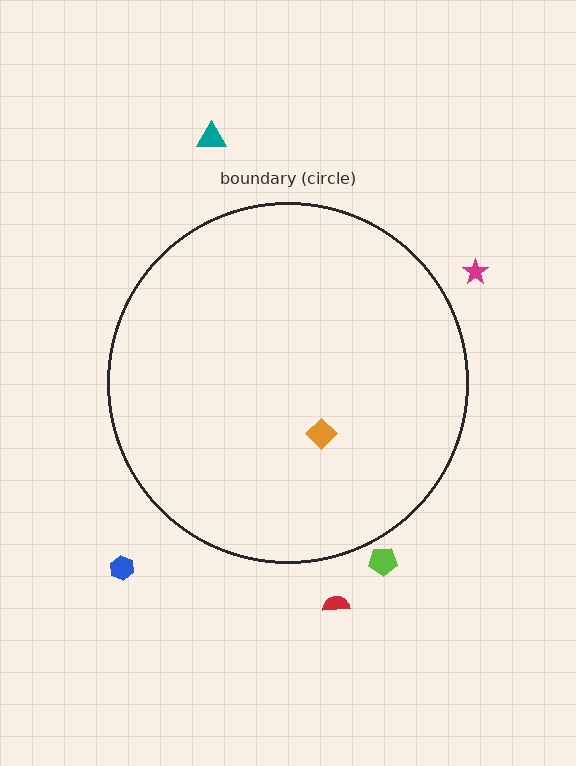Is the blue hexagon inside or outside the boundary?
Outside.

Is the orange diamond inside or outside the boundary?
Inside.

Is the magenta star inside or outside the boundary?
Outside.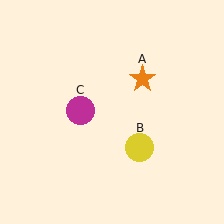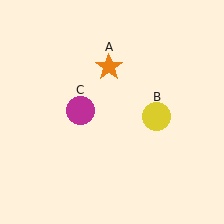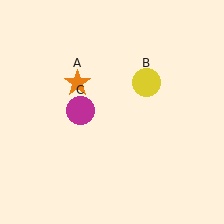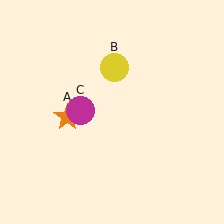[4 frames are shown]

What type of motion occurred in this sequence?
The orange star (object A), yellow circle (object B) rotated counterclockwise around the center of the scene.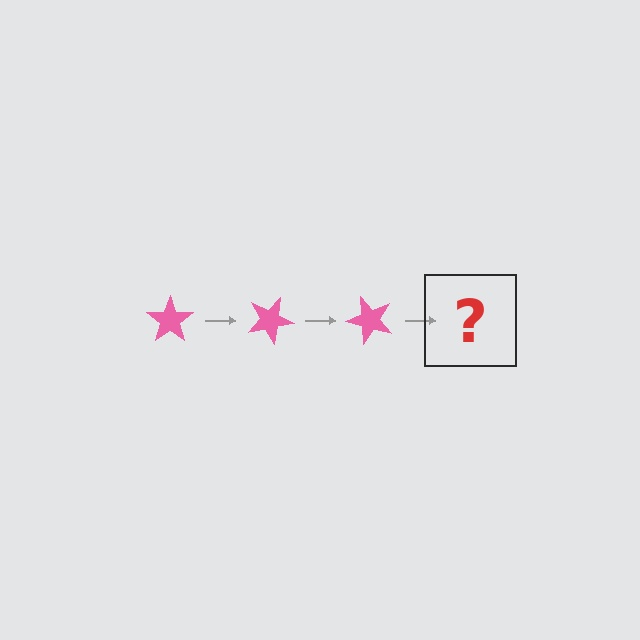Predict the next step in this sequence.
The next step is a pink star rotated 75 degrees.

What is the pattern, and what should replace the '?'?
The pattern is that the star rotates 25 degrees each step. The '?' should be a pink star rotated 75 degrees.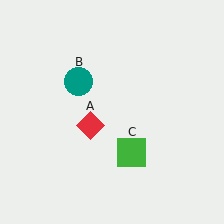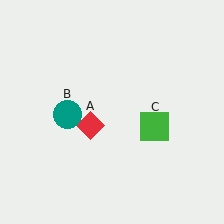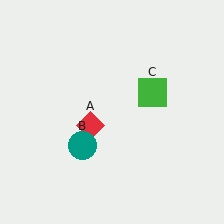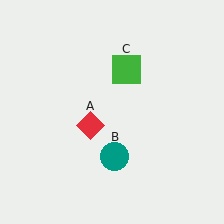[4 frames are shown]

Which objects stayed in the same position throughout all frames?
Red diamond (object A) remained stationary.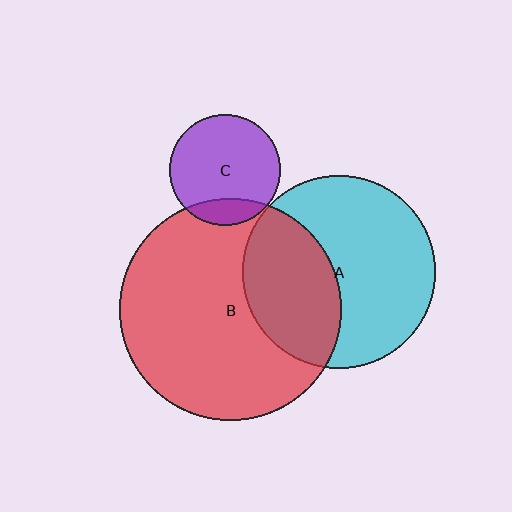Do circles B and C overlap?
Yes.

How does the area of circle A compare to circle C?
Approximately 3.0 times.